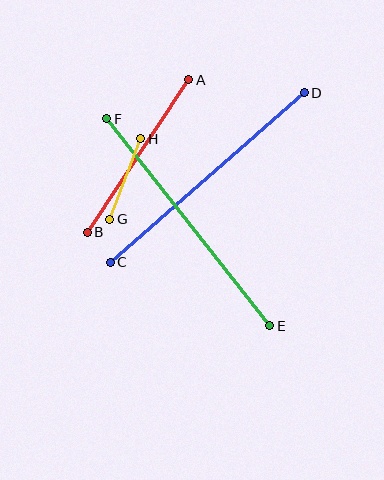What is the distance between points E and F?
The distance is approximately 263 pixels.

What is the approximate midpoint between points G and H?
The midpoint is at approximately (125, 179) pixels.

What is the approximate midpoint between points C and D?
The midpoint is at approximately (207, 177) pixels.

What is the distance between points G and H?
The distance is approximately 86 pixels.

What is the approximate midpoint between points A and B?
The midpoint is at approximately (138, 156) pixels.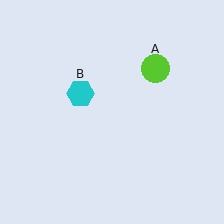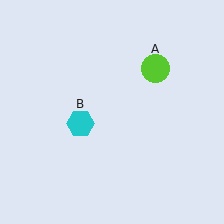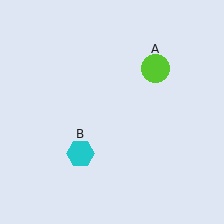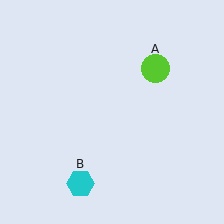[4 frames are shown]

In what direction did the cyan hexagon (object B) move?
The cyan hexagon (object B) moved down.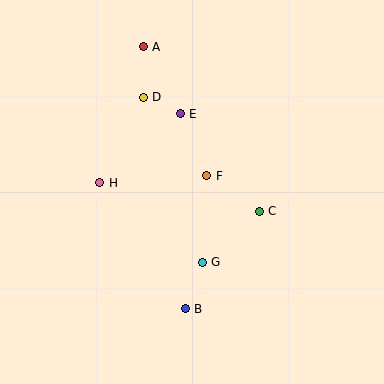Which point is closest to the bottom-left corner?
Point B is closest to the bottom-left corner.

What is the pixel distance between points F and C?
The distance between F and C is 63 pixels.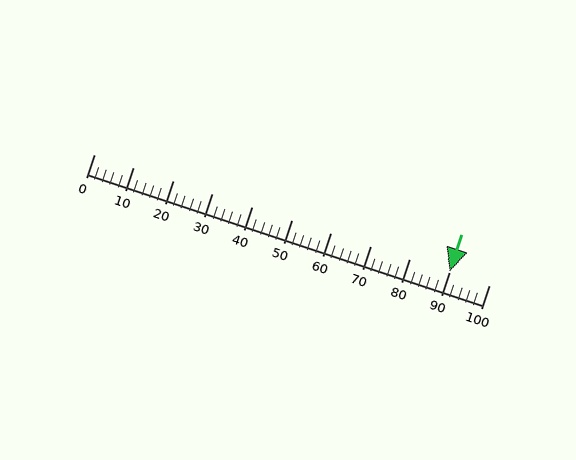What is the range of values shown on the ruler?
The ruler shows values from 0 to 100.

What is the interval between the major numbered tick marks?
The major tick marks are spaced 10 units apart.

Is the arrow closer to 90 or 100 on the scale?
The arrow is closer to 90.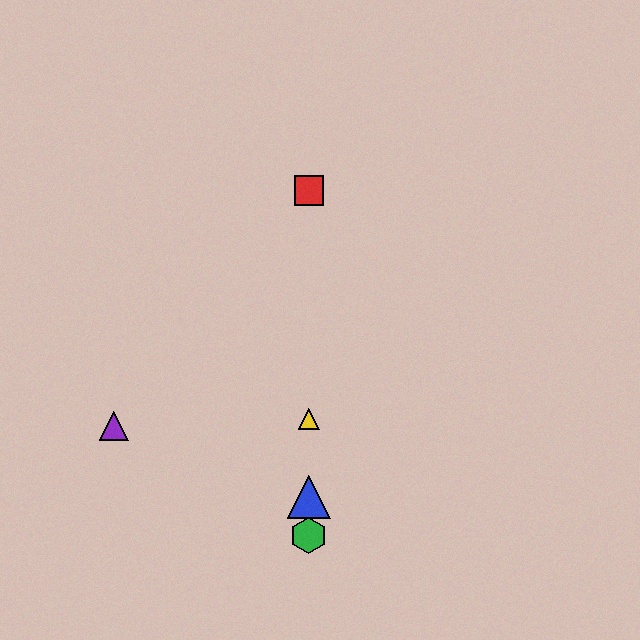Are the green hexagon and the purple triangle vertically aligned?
No, the green hexagon is at x≈309 and the purple triangle is at x≈114.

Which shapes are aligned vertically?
The red square, the blue triangle, the green hexagon, the yellow triangle are aligned vertically.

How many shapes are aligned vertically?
4 shapes (the red square, the blue triangle, the green hexagon, the yellow triangle) are aligned vertically.